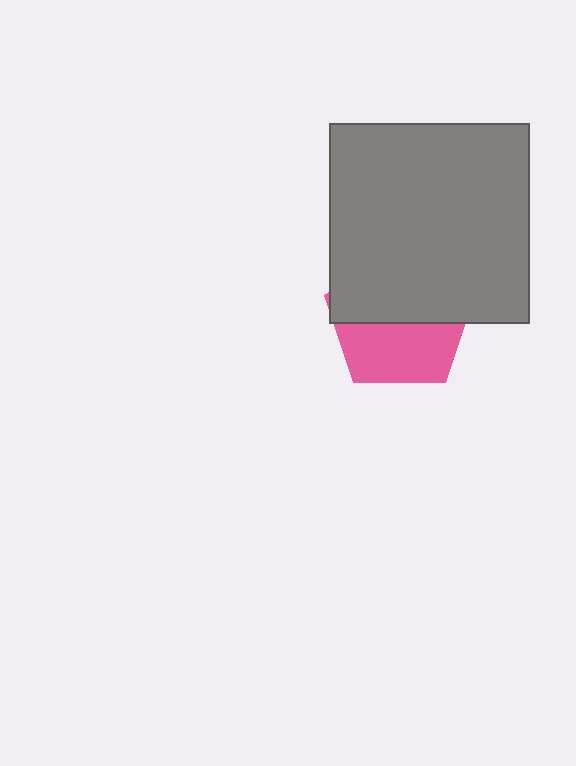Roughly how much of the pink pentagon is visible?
About half of it is visible (roughly 46%).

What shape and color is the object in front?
The object in front is a gray square.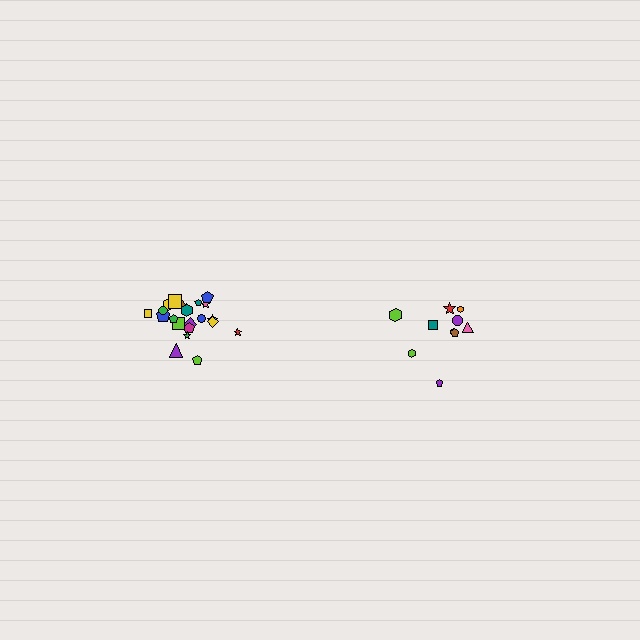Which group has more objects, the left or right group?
The left group.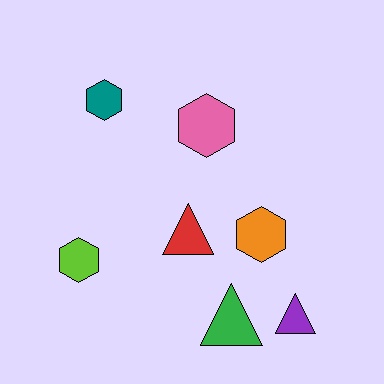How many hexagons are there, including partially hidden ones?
There are 4 hexagons.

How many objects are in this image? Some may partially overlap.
There are 7 objects.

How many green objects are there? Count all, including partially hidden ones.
There is 1 green object.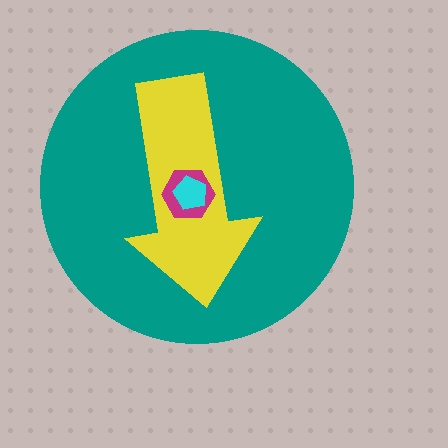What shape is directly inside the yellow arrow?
The magenta hexagon.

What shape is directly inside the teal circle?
The yellow arrow.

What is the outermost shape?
The teal circle.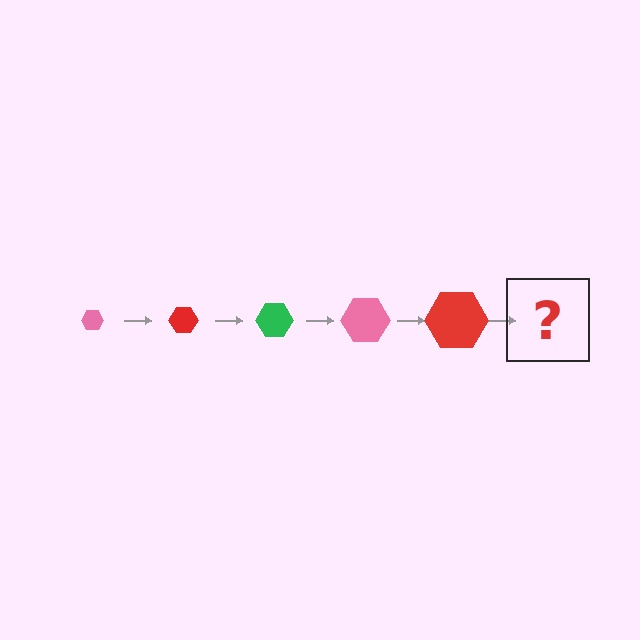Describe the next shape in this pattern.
It should be a green hexagon, larger than the previous one.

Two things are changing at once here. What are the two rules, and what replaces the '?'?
The two rules are that the hexagon grows larger each step and the color cycles through pink, red, and green. The '?' should be a green hexagon, larger than the previous one.